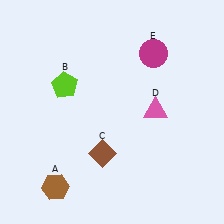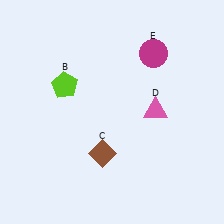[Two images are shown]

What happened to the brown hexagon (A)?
The brown hexagon (A) was removed in Image 2. It was in the bottom-left area of Image 1.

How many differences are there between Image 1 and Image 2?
There is 1 difference between the two images.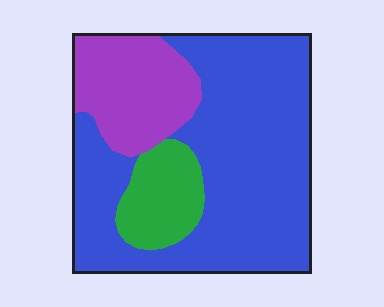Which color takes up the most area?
Blue, at roughly 65%.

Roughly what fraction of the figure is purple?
Purple covers 21% of the figure.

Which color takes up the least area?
Green, at roughly 15%.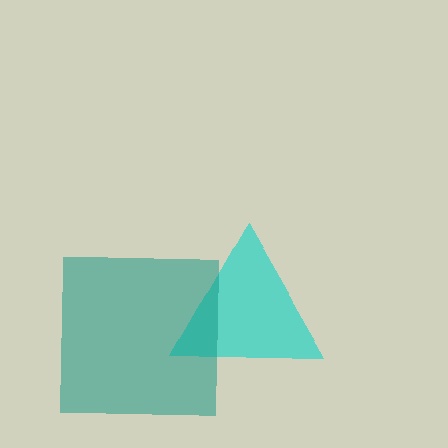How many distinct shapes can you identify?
There are 2 distinct shapes: a cyan triangle, a teal square.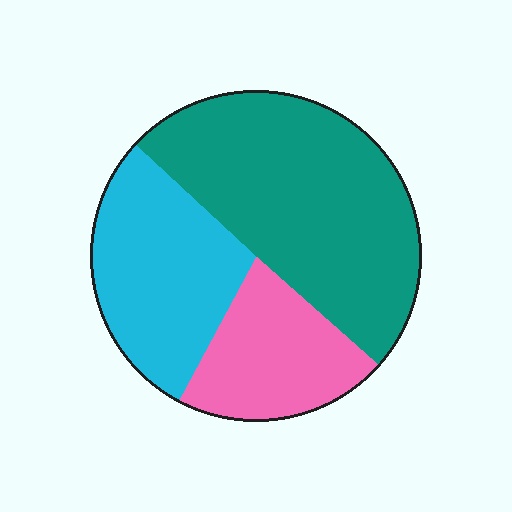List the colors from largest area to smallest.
From largest to smallest: teal, cyan, pink.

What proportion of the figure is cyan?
Cyan takes up between a quarter and a half of the figure.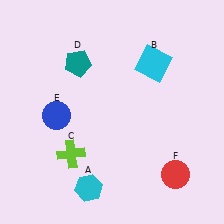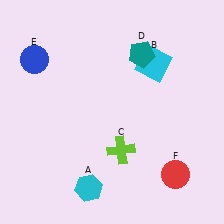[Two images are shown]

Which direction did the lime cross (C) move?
The lime cross (C) moved right.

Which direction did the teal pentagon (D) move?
The teal pentagon (D) moved right.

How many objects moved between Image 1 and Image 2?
3 objects moved between the two images.